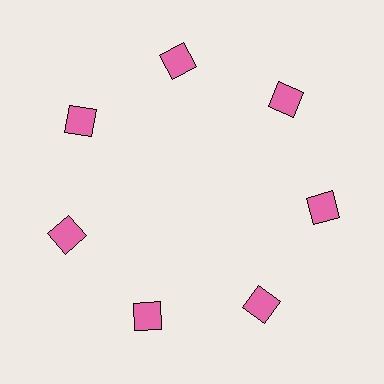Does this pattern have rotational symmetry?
Yes, this pattern has 7-fold rotational symmetry. It looks the same after rotating 51 degrees around the center.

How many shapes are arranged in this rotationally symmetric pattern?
There are 7 shapes, arranged in 7 groups of 1.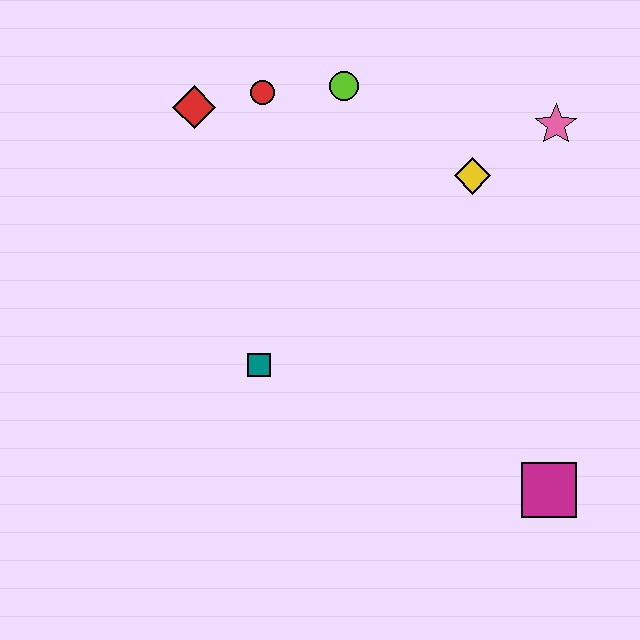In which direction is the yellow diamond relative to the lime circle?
The yellow diamond is to the right of the lime circle.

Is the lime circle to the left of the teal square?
No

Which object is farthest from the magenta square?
The red diamond is farthest from the magenta square.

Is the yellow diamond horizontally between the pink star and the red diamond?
Yes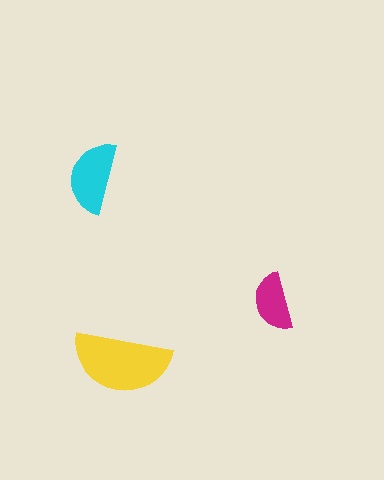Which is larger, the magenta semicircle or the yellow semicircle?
The yellow one.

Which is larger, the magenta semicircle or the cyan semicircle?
The cyan one.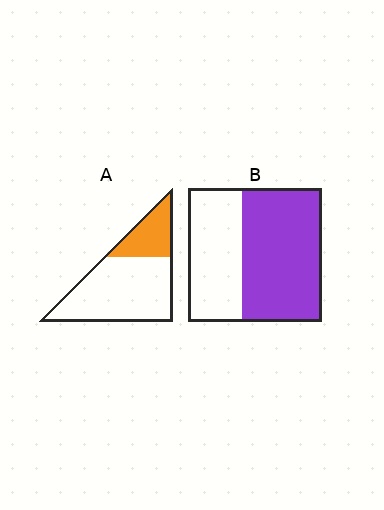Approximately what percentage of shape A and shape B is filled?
A is approximately 25% and B is approximately 60%.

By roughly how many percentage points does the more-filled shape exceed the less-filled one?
By roughly 35 percentage points (B over A).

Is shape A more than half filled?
No.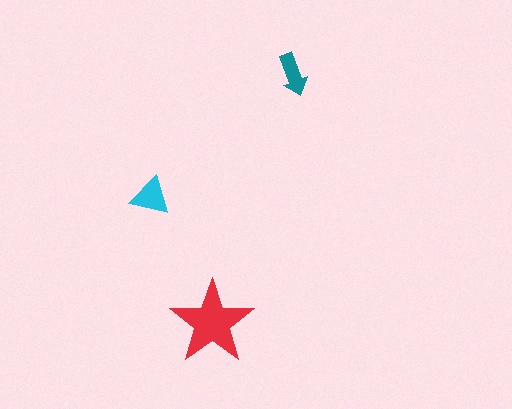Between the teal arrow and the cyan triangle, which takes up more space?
The cyan triangle.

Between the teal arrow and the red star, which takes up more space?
The red star.